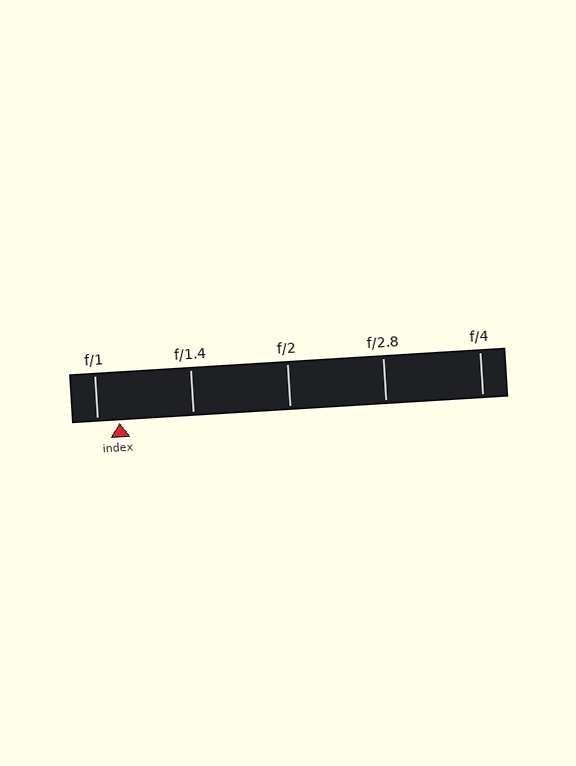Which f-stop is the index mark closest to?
The index mark is closest to f/1.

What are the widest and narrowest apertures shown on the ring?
The widest aperture shown is f/1 and the narrowest is f/4.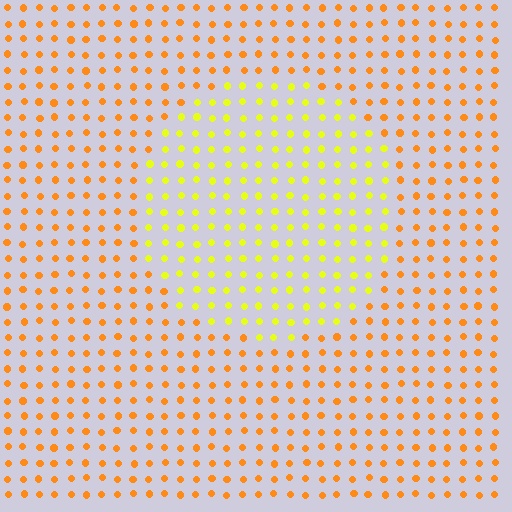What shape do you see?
I see a circle.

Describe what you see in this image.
The image is filled with small orange elements in a uniform arrangement. A circle-shaped region is visible where the elements are tinted to a slightly different hue, forming a subtle color boundary.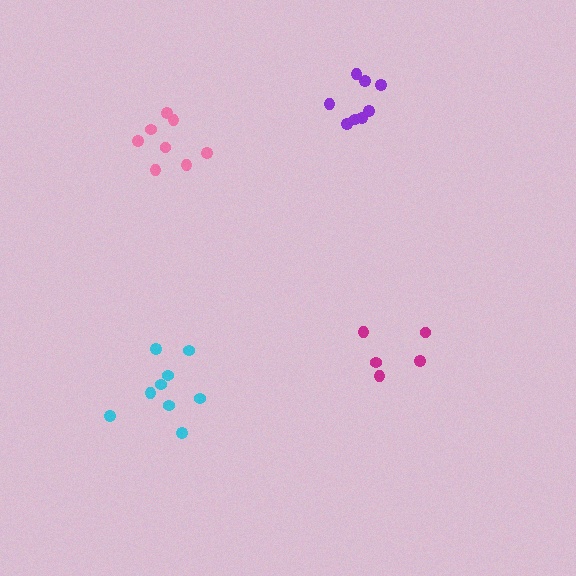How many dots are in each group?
Group 1: 8 dots, Group 2: 8 dots, Group 3: 9 dots, Group 4: 5 dots (30 total).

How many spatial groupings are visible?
There are 4 spatial groupings.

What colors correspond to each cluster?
The clusters are colored: pink, purple, cyan, magenta.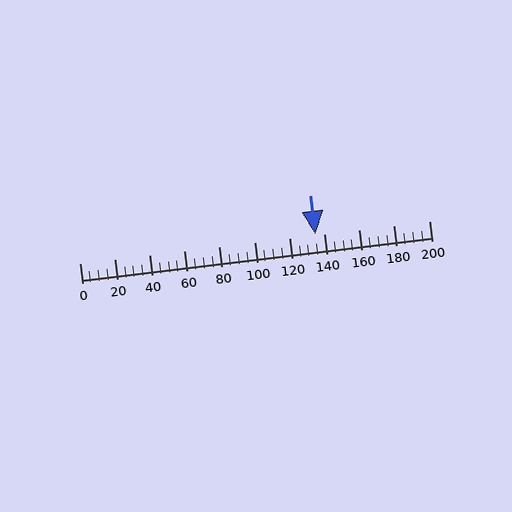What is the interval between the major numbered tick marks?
The major tick marks are spaced 20 units apart.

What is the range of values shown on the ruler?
The ruler shows values from 0 to 200.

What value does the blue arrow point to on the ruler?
The blue arrow points to approximately 135.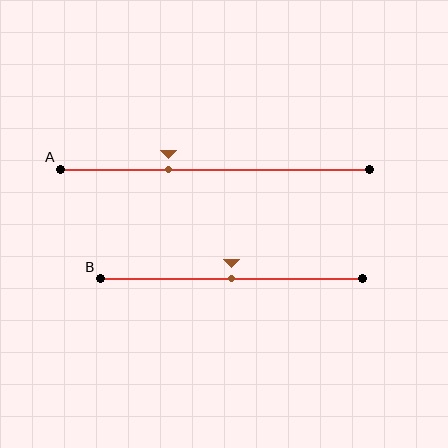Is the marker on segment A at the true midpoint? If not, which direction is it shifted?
No, the marker on segment A is shifted to the left by about 15% of the segment length.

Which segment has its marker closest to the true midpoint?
Segment B has its marker closest to the true midpoint.